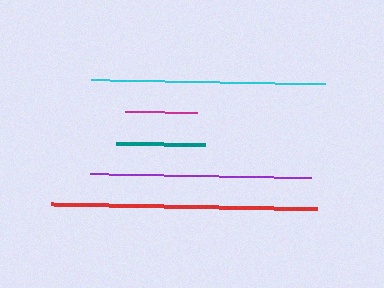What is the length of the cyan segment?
The cyan segment is approximately 234 pixels long.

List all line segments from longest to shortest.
From longest to shortest: red, cyan, purple, teal, magenta.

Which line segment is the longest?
The red line is the longest at approximately 266 pixels.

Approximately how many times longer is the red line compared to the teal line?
The red line is approximately 3.0 times the length of the teal line.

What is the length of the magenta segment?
The magenta segment is approximately 71 pixels long.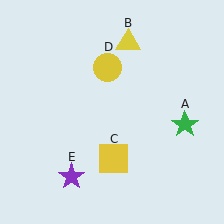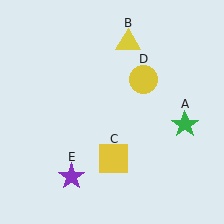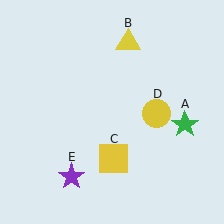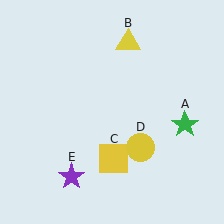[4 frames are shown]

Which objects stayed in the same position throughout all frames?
Green star (object A) and yellow triangle (object B) and yellow square (object C) and purple star (object E) remained stationary.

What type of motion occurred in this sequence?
The yellow circle (object D) rotated clockwise around the center of the scene.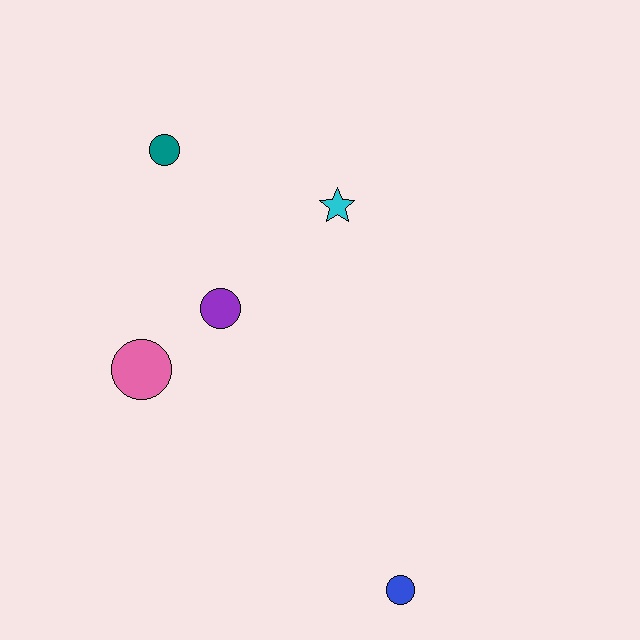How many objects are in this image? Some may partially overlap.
There are 5 objects.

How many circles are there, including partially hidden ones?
There are 4 circles.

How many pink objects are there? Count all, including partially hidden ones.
There is 1 pink object.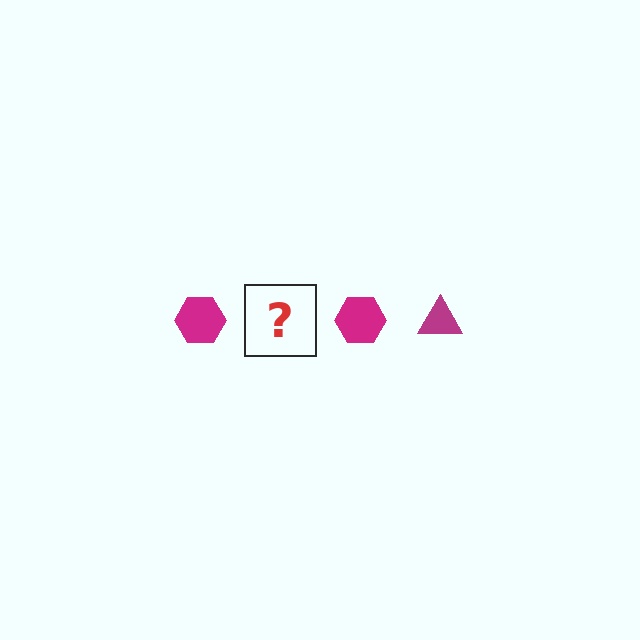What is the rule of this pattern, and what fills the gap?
The rule is that the pattern cycles through hexagon, triangle shapes in magenta. The gap should be filled with a magenta triangle.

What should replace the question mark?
The question mark should be replaced with a magenta triangle.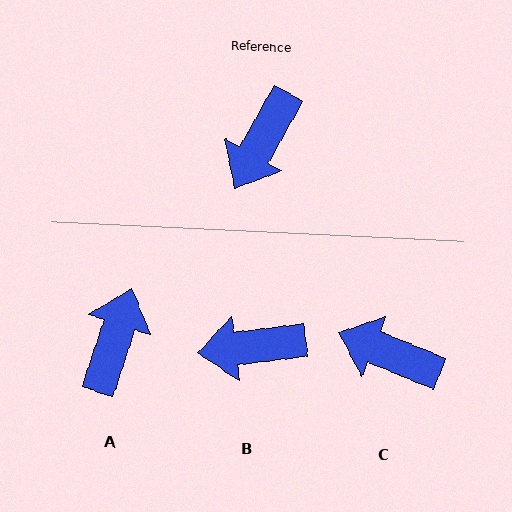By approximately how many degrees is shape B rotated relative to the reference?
Approximately 54 degrees clockwise.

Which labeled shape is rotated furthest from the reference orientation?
A, about 168 degrees away.